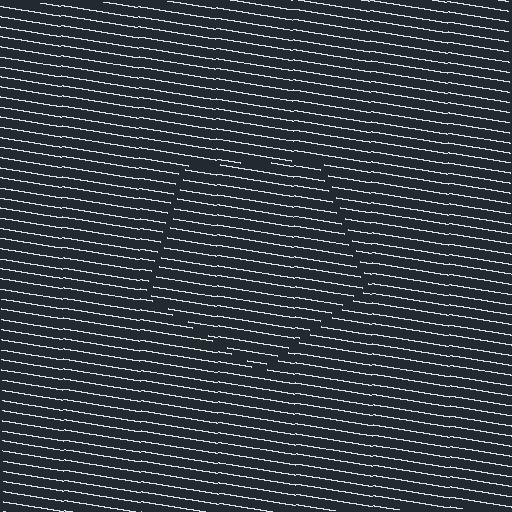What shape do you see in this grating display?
An illusory pentagon. The interior of the shape contains the same grating, shifted by half a period — the contour is defined by the phase discontinuity where line-ends from the inner and outer gratings abut.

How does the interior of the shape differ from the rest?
The interior of the shape contains the same grating, shifted by half a period — the contour is defined by the phase discontinuity where line-ends from the inner and outer gratings abut.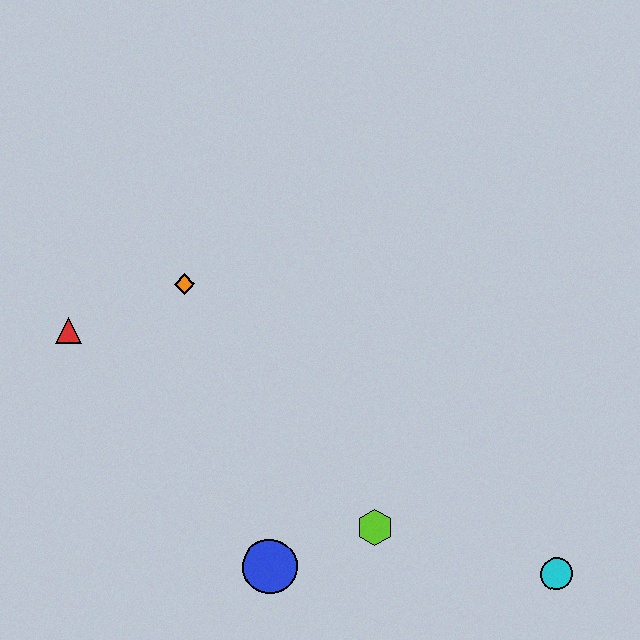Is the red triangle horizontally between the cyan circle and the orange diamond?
No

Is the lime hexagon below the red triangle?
Yes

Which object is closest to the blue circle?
The lime hexagon is closest to the blue circle.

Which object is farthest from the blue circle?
The red triangle is farthest from the blue circle.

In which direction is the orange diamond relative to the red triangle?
The orange diamond is to the right of the red triangle.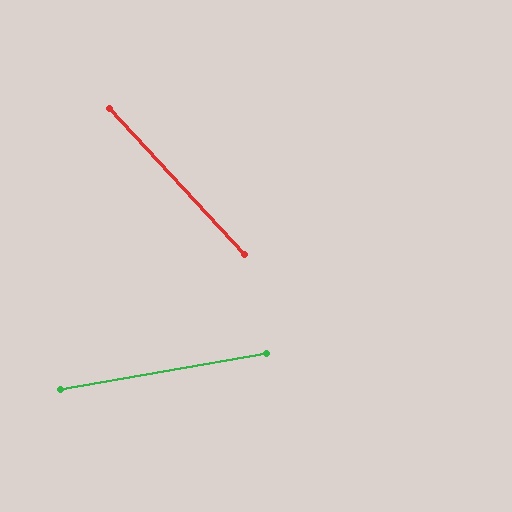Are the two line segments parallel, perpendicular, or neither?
Neither parallel nor perpendicular — they differ by about 57°.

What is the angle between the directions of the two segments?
Approximately 57 degrees.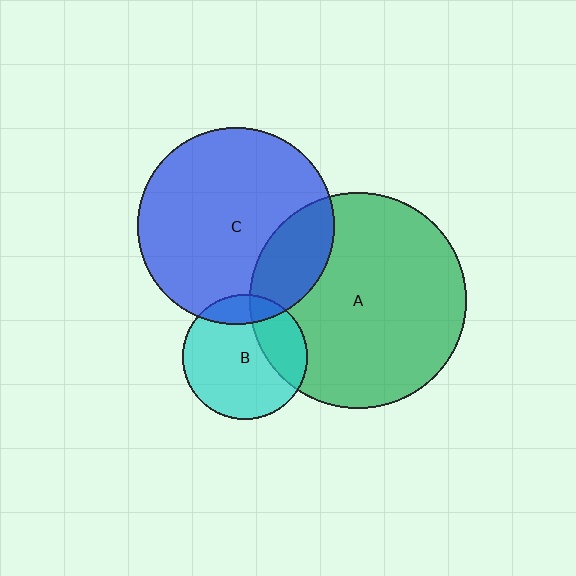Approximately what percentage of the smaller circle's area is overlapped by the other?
Approximately 20%.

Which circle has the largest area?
Circle A (green).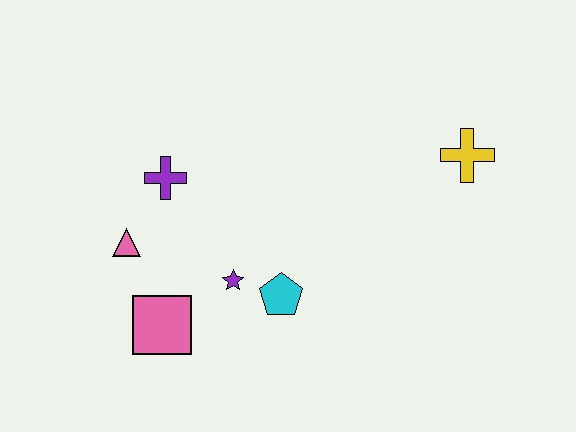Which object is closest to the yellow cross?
The cyan pentagon is closest to the yellow cross.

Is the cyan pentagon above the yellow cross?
No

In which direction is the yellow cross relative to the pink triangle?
The yellow cross is to the right of the pink triangle.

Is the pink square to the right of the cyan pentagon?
No